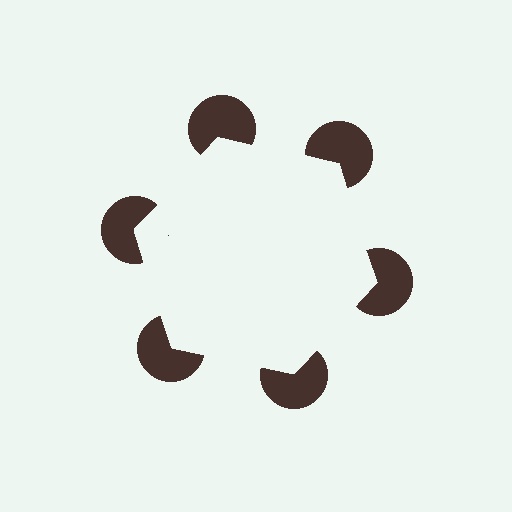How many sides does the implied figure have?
6 sides.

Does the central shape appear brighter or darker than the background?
It typically appears slightly brighter than the background, even though no actual brightness change is drawn.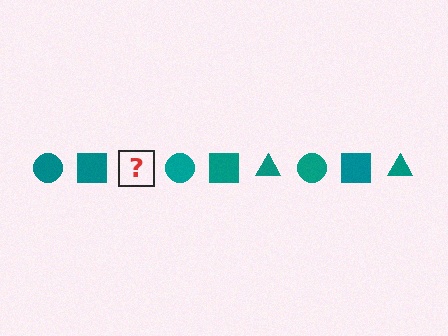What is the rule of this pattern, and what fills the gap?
The rule is that the pattern cycles through circle, square, triangle shapes in teal. The gap should be filled with a teal triangle.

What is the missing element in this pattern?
The missing element is a teal triangle.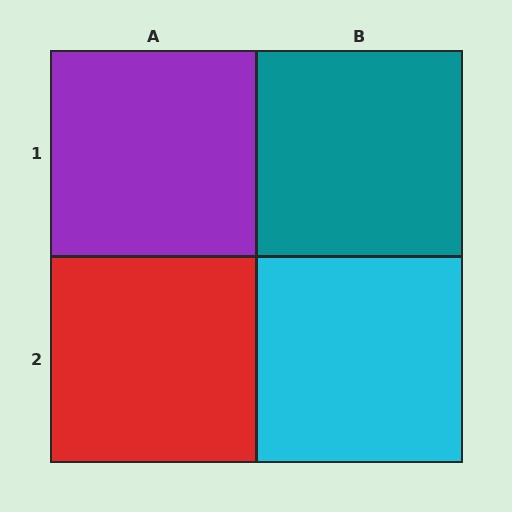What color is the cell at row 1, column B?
Teal.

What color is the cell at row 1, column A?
Purple.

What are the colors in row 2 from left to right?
Red, cyan.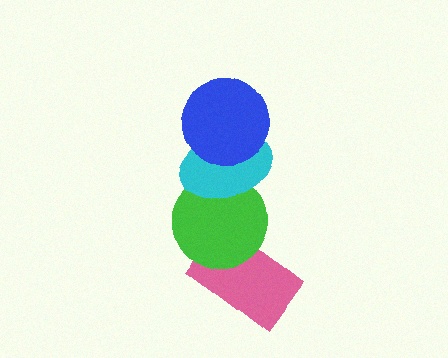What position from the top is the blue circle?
The blue circle is 1st from the top.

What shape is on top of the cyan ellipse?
The blue circle is on top of the cyan ellipse.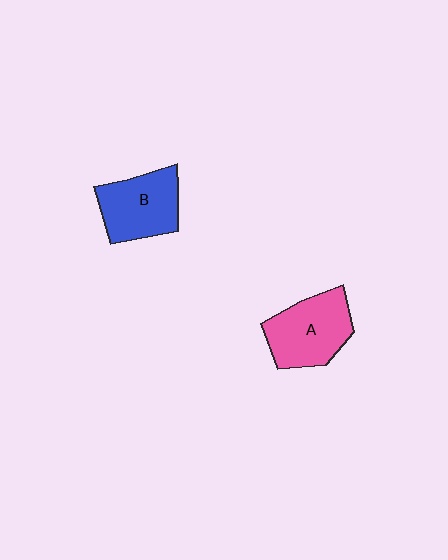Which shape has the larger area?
Shape A (pink).